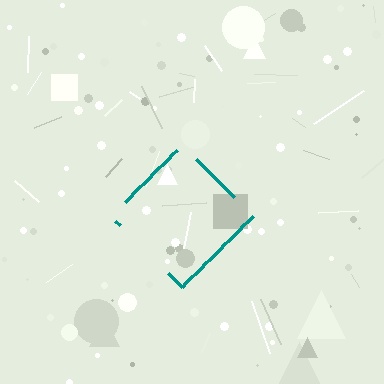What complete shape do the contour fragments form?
The contour fragments form a diamond.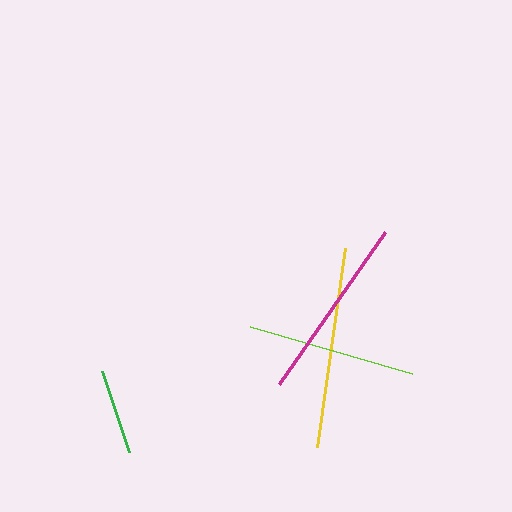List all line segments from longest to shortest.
From longest to shortest: yellow, magenta, lime, green.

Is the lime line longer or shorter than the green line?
The lime line is longer than the green line.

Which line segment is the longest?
The yellow line is the longest at approximately 201 pixels.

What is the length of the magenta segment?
The magenta segment is approximately 185 pixels long.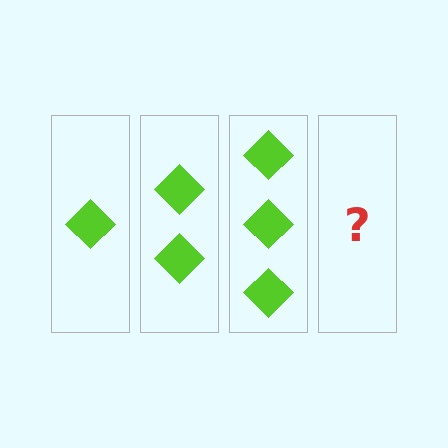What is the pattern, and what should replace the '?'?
The pattern is that each step adds one more diamond. The '?' should be 4 diamonds.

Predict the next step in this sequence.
The next step is 4 diamonds.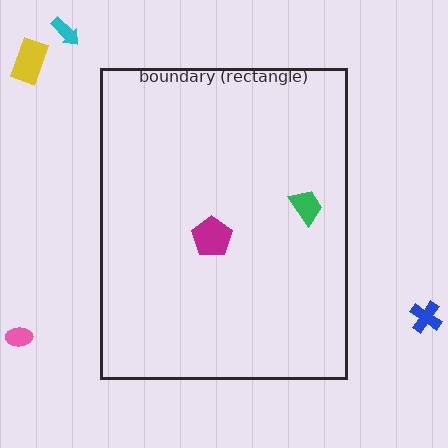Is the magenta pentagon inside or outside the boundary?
Inside.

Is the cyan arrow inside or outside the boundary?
Outside.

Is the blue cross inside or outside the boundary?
Outside.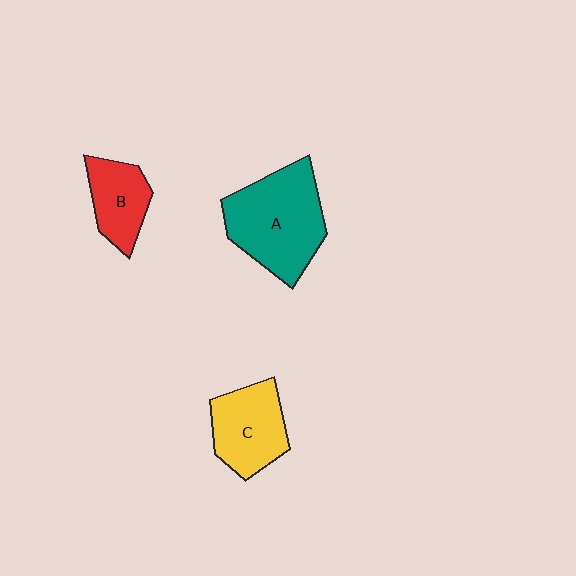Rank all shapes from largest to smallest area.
From largest to smallest: A (teal), C (yellow), B (red).